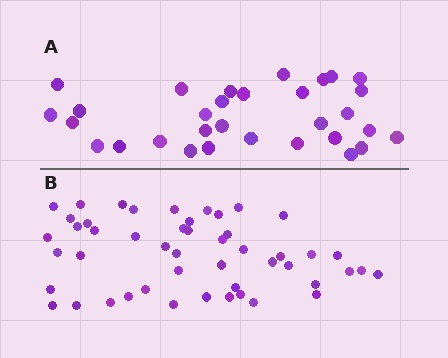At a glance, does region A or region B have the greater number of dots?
Region B (the bottom region) has more dots.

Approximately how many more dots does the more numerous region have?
Region B has approximately 20 more dots than region A.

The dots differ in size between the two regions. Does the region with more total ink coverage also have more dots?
No. Region A has more total ink coverage because its dots are larger, but region B actually contains more individual dots. Total area can be misleading — the number of items is what matters here.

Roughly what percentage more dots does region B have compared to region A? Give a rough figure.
About 60% more.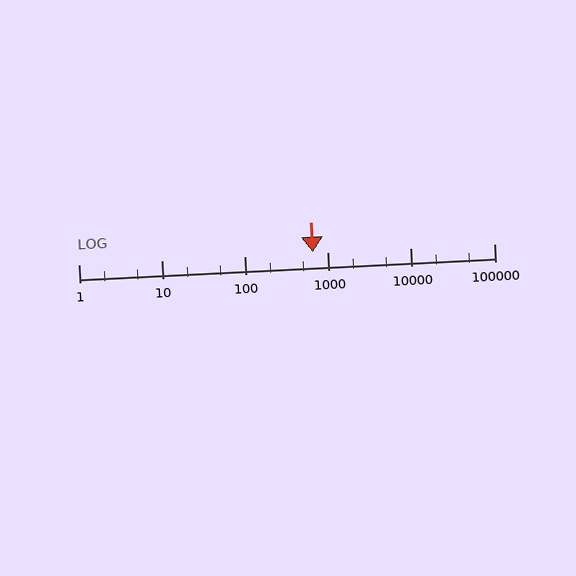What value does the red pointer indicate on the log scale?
The pointer indicates approximately 650.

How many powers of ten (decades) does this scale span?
The scale spans 5 decades, from 1 to 100000.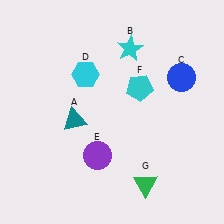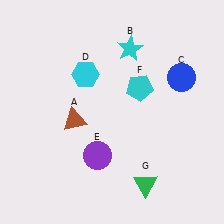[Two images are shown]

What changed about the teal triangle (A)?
In Image 1, A is teal. In Image 2, it changed to brown.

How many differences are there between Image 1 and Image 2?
There is 1 difference between the two images.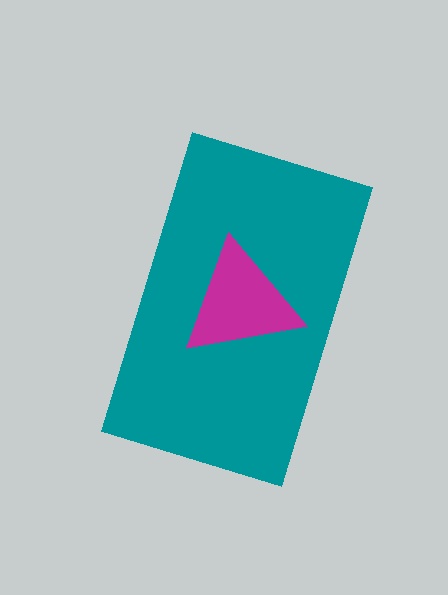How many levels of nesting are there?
2.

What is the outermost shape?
The teal rectangle.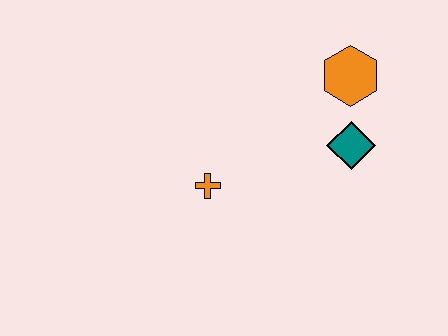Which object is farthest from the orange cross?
The orange hexagon is farthest from the orange cross.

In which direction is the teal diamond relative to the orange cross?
The teal diamond is to the right of the orange cross.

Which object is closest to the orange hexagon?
The teal diamond is closest to the orange hexagon.